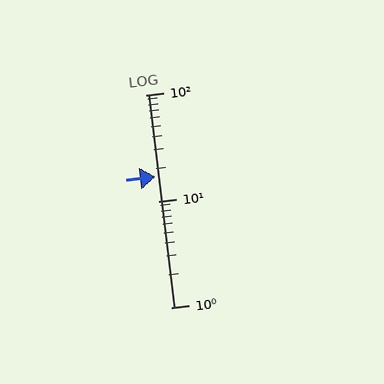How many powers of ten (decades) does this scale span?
The scale spans 2 decades, from 1 to 100.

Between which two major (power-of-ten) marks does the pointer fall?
The pointer is between 10 and 100.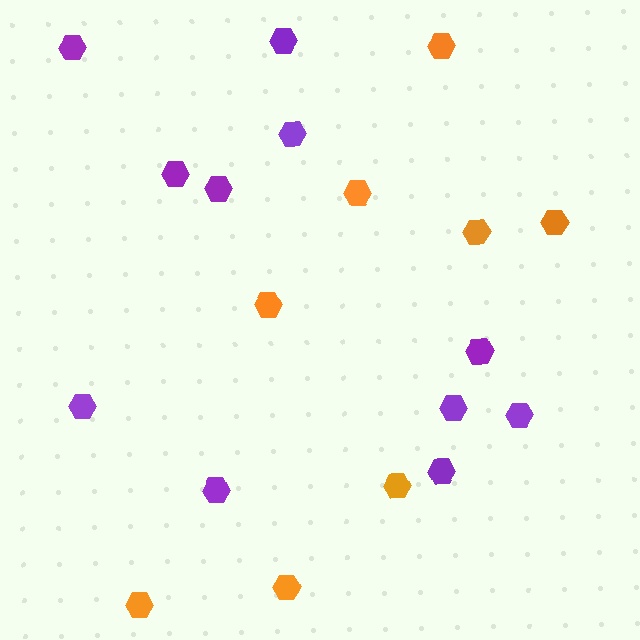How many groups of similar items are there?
There are 2 groups: one group of purple hexagons (11) and one group of orange hexagons (8).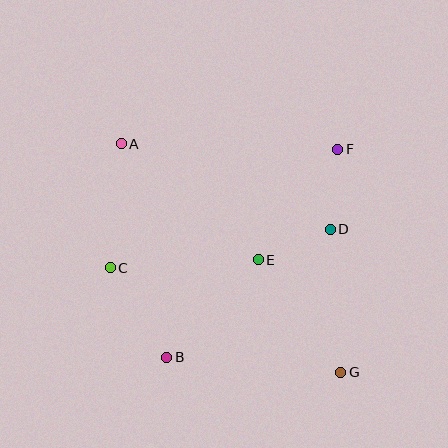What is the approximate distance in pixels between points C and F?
The distance between C and F is approximately 257 pixels.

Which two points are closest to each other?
Points D and E are closest to each other.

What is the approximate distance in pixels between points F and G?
The distance between F and G is approximately 223 pixels.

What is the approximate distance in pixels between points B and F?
The distance between B and F is approximately 270 pixels.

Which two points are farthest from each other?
Points A and G are farthest from each other.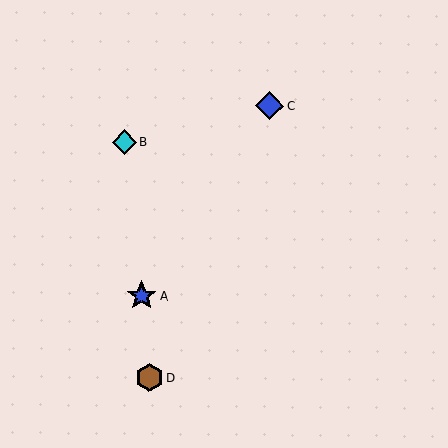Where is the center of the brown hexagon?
The center of the brown hexagon is at (149, 378).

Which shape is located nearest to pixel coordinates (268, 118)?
The blue diamond (labeled C) at (270, 106) is nearest to that location.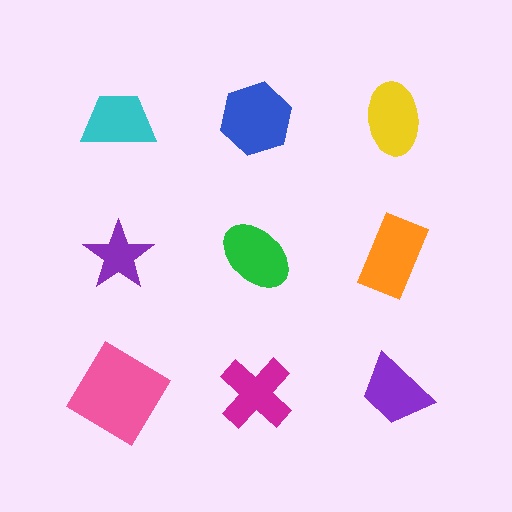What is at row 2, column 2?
A green ellipse.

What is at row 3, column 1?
A pink diamond.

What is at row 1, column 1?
A cyan trapezoid.